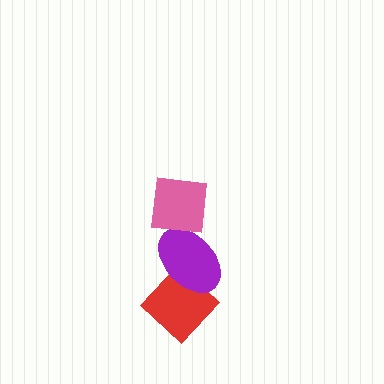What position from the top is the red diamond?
The red diamond is 3rd from the top.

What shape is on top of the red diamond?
The purple ellipse is on top of the red diamond.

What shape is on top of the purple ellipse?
The pink square is on top of the purple ellipse.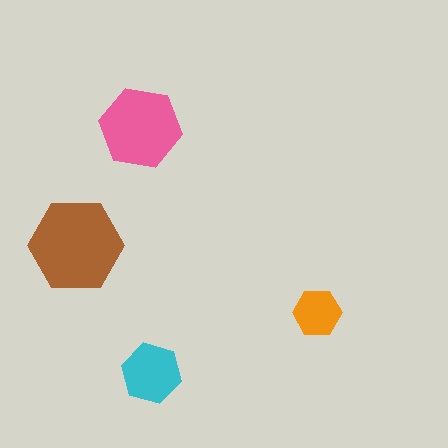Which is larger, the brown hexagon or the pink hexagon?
The brown one.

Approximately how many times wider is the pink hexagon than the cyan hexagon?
About 1.5 times wider.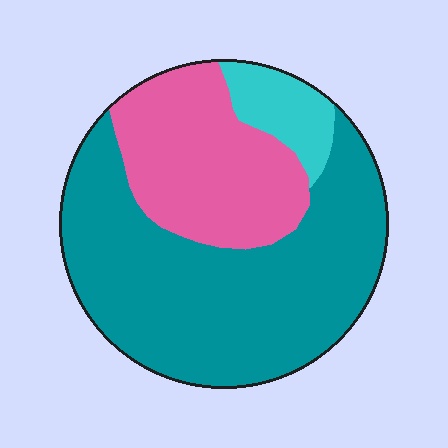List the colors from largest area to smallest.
From largest to smallest: teal, pink, cyan.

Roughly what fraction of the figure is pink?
Pink covers around 30% of the figure.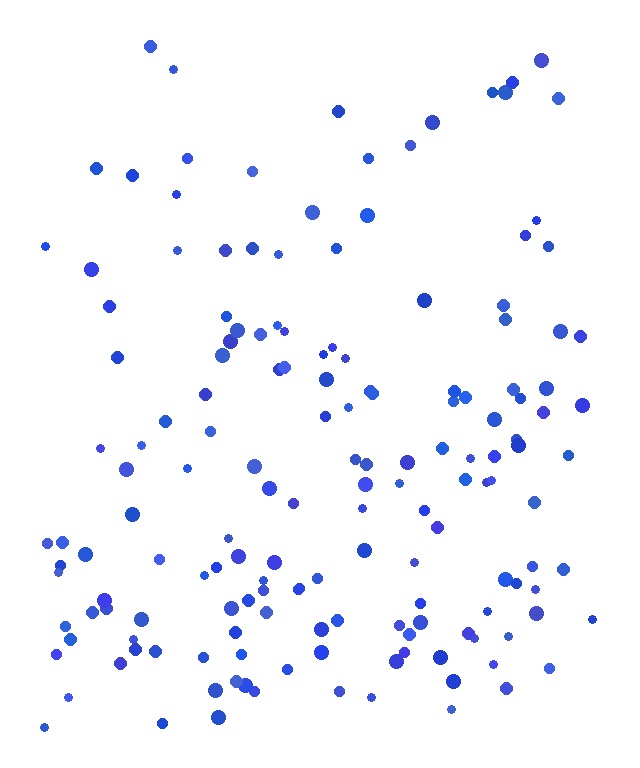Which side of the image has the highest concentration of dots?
The bottom.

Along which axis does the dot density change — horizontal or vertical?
Vertical.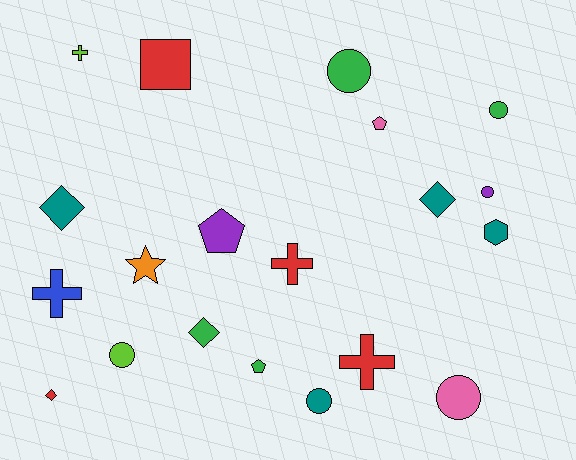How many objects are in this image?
There are 20 objects.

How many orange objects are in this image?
There is 1 orange object.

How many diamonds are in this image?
There are 4 diamonds.